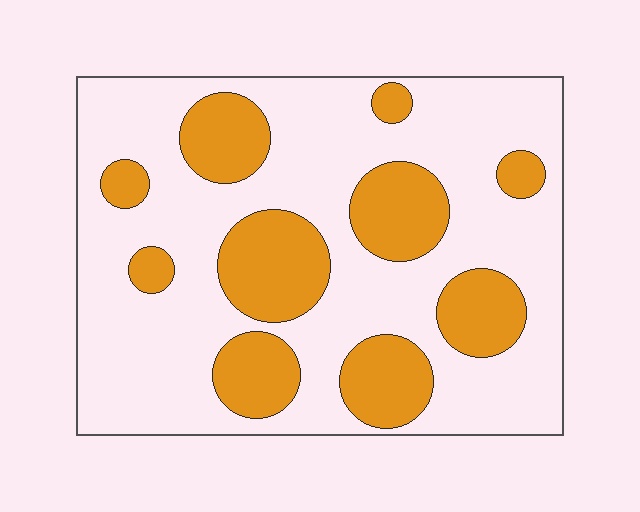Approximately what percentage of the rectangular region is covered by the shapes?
Approximately 30%.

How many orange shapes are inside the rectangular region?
10.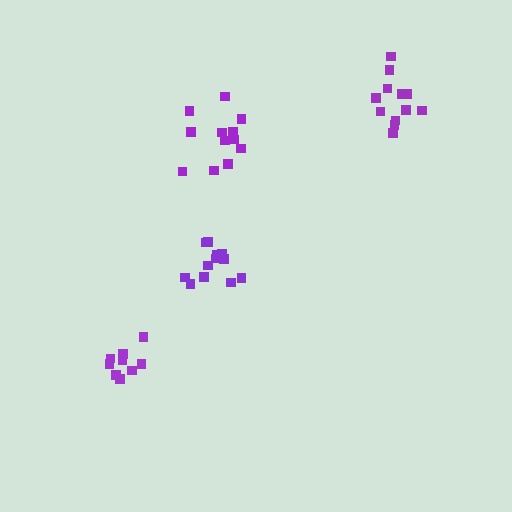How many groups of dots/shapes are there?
There are 4 groups.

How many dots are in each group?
Group 1: 12 dots, Group 2: 12 dots, Group 3: 9 dots, Group 4: 12 dots (45 total).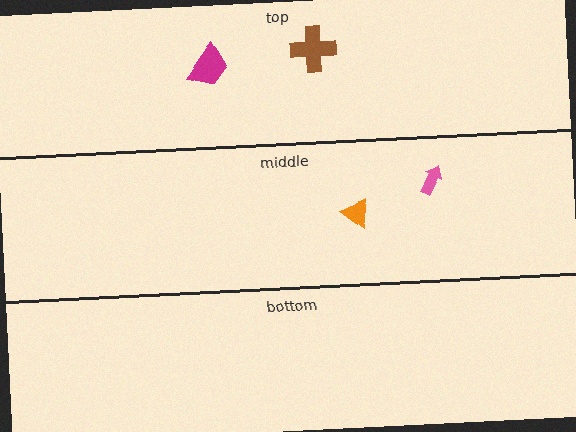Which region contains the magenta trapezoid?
The top region.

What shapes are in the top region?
The brown cross, the magenta trapezoid.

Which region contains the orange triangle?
The middle region.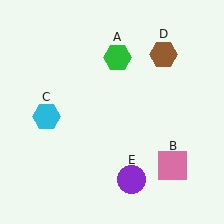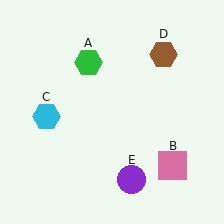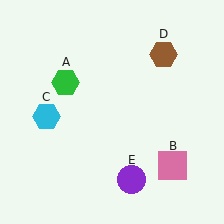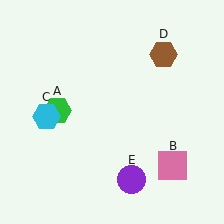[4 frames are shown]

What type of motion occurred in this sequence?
The green hexagon (object A) rotated counterclockwise around the center of the scene.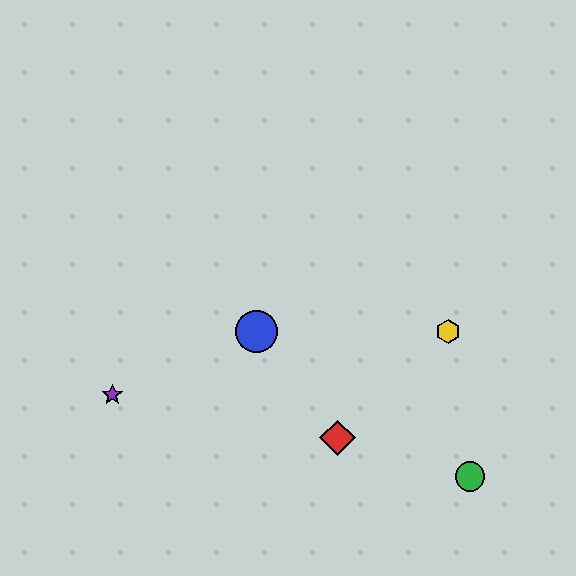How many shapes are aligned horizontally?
2 shapes (the blue circle, the yellow hexagon) are aligned horizontally.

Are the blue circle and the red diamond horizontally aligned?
No, the blue circle is at y≈332 and the red diamond is at y≈438.